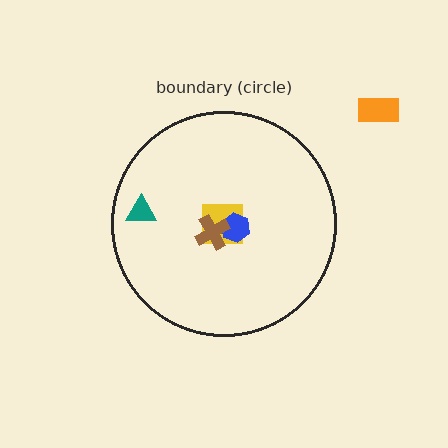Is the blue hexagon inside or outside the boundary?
Inside.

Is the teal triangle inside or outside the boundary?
Inside.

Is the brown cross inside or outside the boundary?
Inside.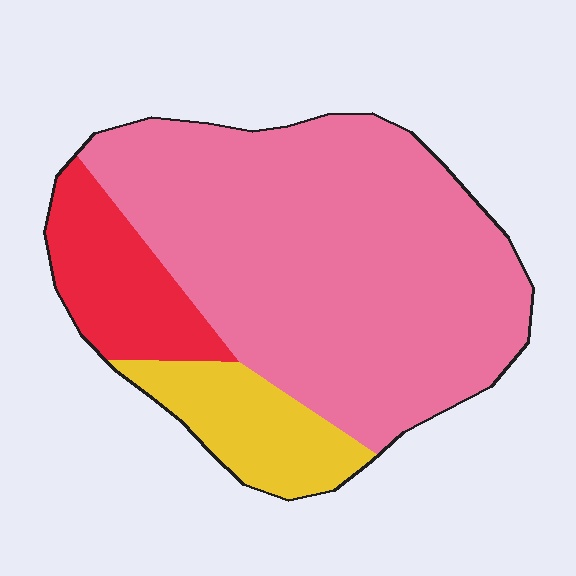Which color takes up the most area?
Pink, at roughly 70%.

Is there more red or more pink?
Pink.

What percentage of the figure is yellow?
Yellow takes up about one eighth (1/8) of the figure.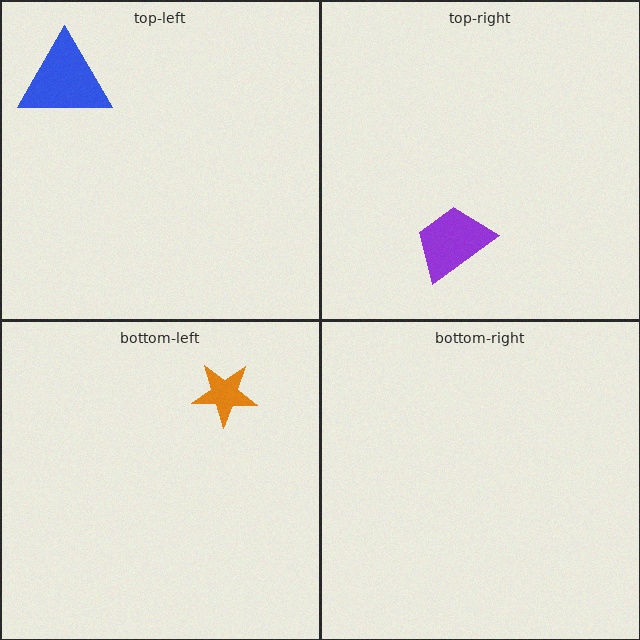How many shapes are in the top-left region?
1.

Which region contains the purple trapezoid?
The top-right region.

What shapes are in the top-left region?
The blue triangle.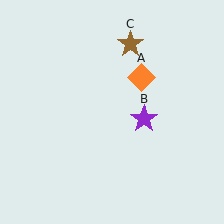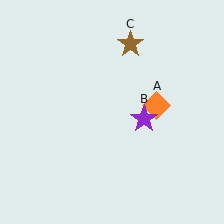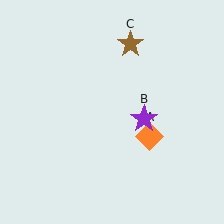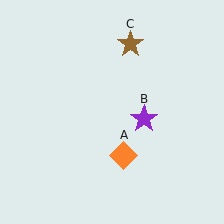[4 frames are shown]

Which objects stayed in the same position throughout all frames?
Purple star (object B) and brown star (object C) remained stationary.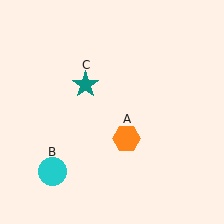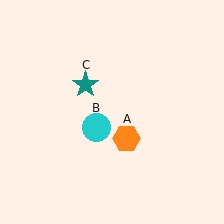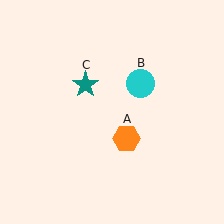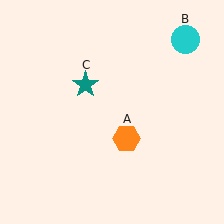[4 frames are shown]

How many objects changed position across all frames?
1 object changed position: cyan circle (object B).